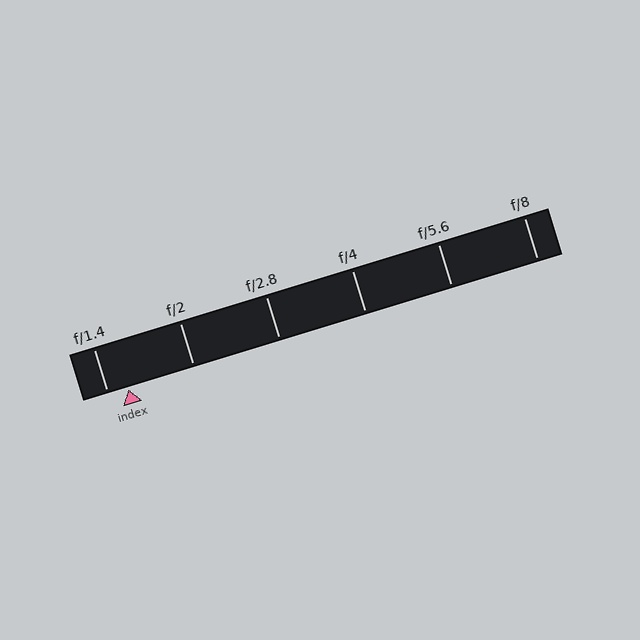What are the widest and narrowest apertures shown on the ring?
The widest aperture shown is f/1.4 and the narrowest is f/8.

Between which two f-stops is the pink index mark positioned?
The index mark is between f/1.4 and f/2.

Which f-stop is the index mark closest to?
The index mark is closest to f/1.4.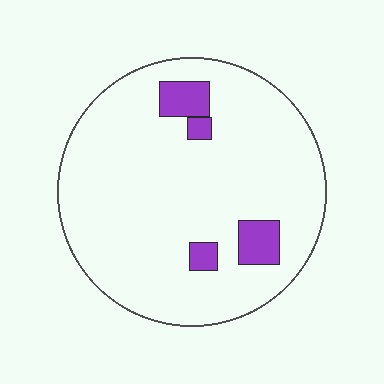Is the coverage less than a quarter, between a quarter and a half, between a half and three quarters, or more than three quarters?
Less than a quarter.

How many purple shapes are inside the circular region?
4.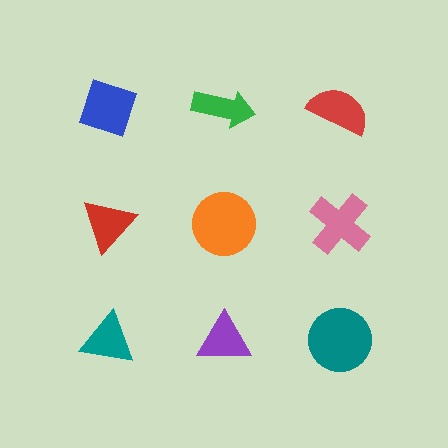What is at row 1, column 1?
A blue diamond.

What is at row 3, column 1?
A teal triangle.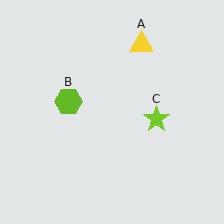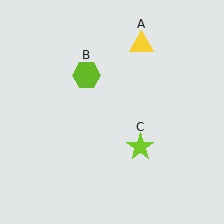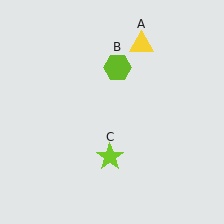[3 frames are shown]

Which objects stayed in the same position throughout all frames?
Yellow triangle (object A) remained stationary.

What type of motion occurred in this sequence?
The lime hexagon (object B), lime star (object C) rotated clockwise around the center of the scene.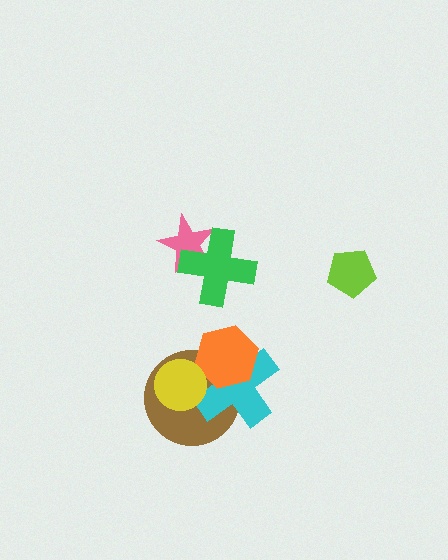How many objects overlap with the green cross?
1 object overlaps with the green cross.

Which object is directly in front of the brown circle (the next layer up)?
The cyan cross is directly in front of the brown circle.